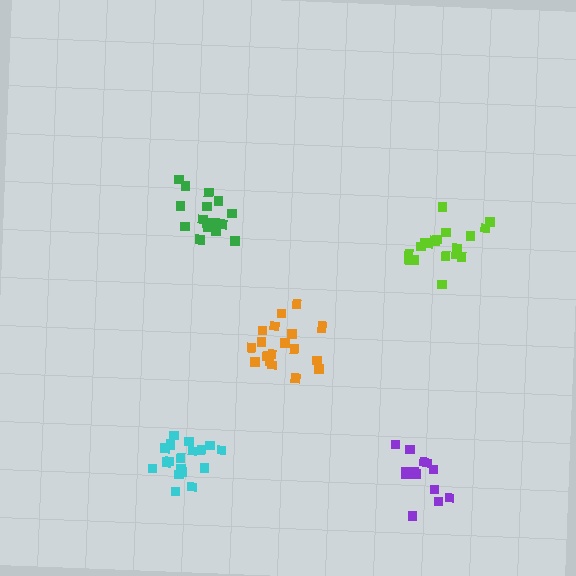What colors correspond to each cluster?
The clusters are colored: lime, cyan, purple, green, orange.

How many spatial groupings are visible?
There are 5 spatial groupings.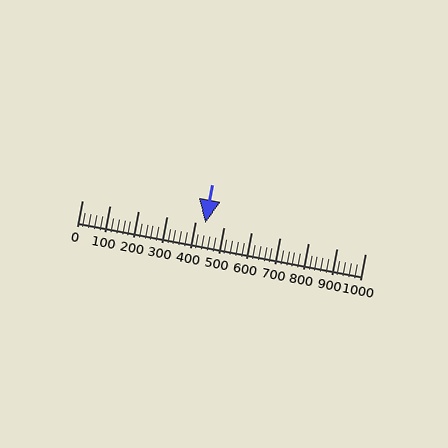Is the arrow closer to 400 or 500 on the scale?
The arrow is closer to 400.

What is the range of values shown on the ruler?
The ruler shows values from 0 to 1000.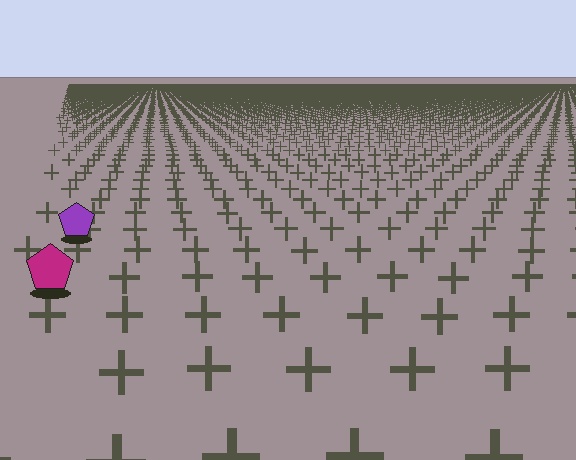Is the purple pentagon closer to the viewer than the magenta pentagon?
No. The magenta pentagon is closer — you can tell from the texture gradient: the ground texture is coarser near it.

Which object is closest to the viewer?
The magenta pentagon is closest. The texture marks near it are larger and more spread out.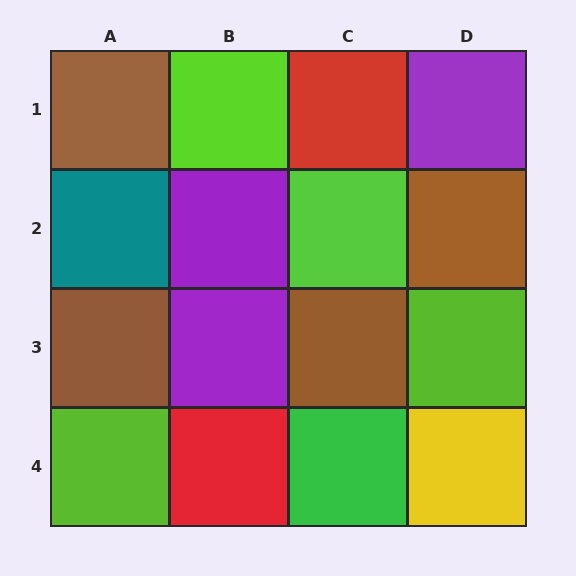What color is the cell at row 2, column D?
Brown.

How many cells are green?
1 cell is green.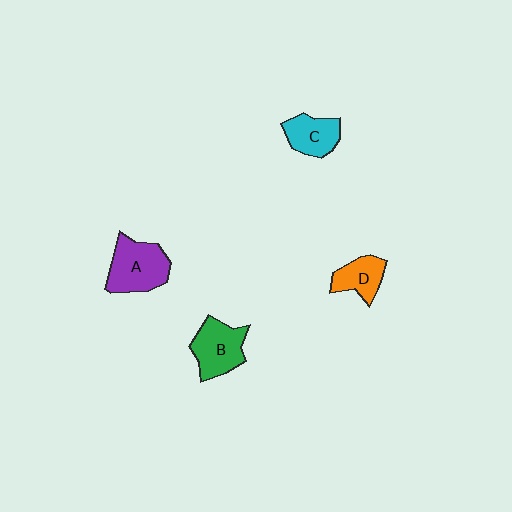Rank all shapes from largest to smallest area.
From largest to smallest: A (purple), B (green), C (cyan), D (orange).